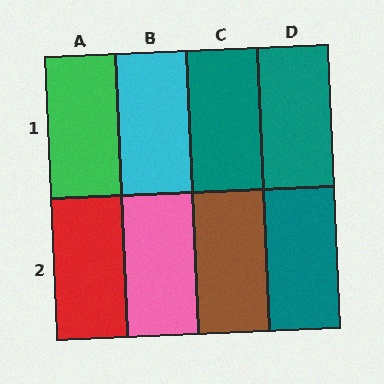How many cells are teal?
3 cells are teal.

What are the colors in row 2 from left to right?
Red, pink, brown, teal.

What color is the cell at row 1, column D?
Teal.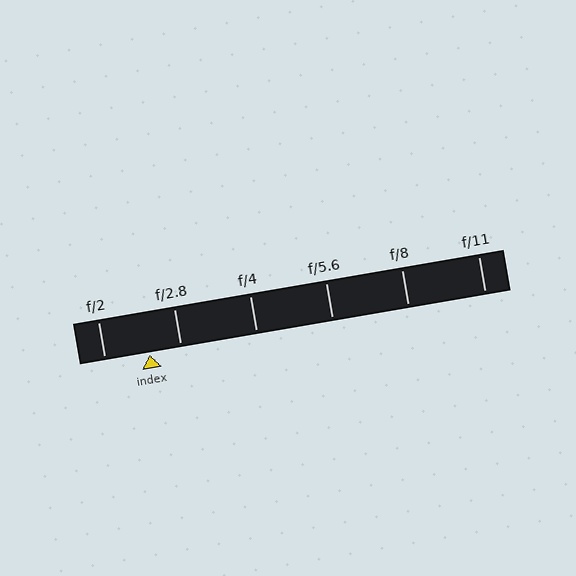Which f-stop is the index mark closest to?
The index mark is closest to f/2.8.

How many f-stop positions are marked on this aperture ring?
There are 6 f-stop positions marked.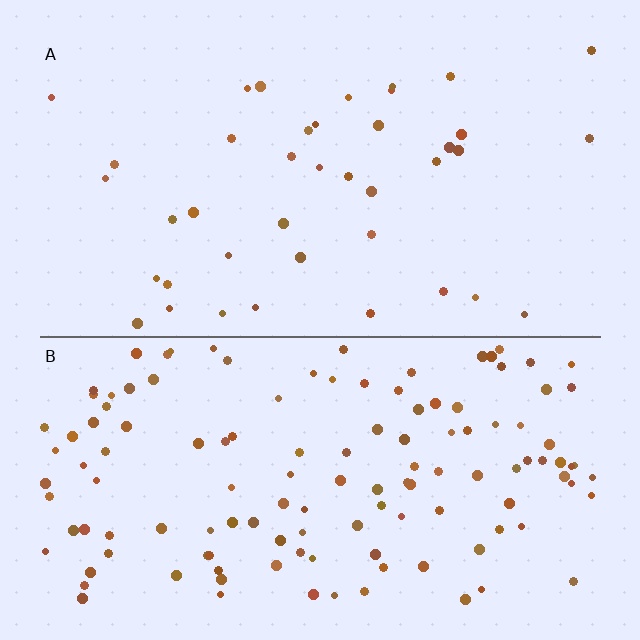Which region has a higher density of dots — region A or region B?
B (the bottom).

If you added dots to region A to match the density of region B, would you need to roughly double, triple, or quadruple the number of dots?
Approximately triple.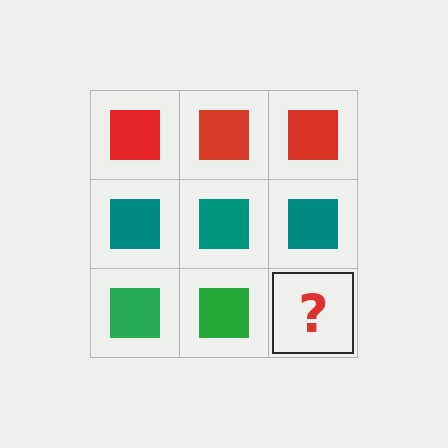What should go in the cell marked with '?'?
The missing cell should contain a green square.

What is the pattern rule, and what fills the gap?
The rule is that each row has a consistent color. The gap should be filled with a green square.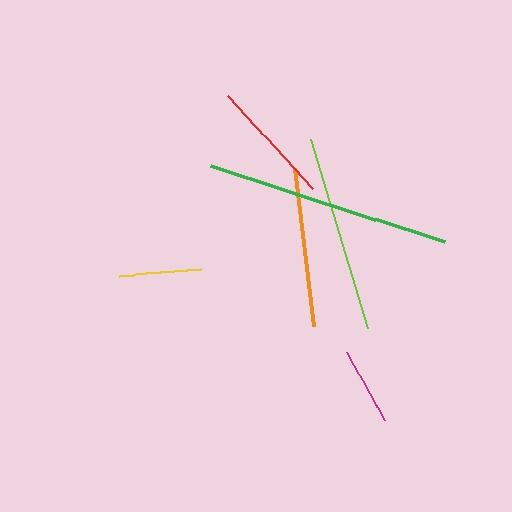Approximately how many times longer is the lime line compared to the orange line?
The lime line is approximately 1.2 times the length of the orange line.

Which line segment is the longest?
The green line is the longest at approximately 246 pixels.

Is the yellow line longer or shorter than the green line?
The green line is longer than the yellow line.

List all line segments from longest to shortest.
From longest to shortest: green, lime, orange, red, yellow, magenta.